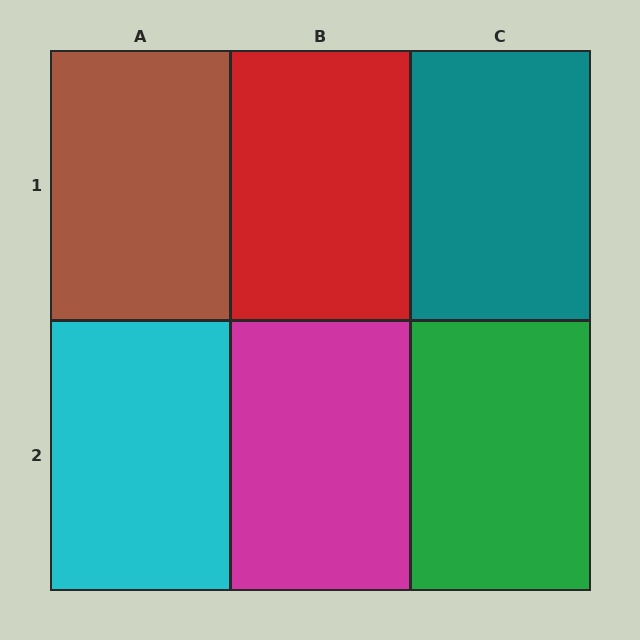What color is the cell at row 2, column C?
Green.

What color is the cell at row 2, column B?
Magenta.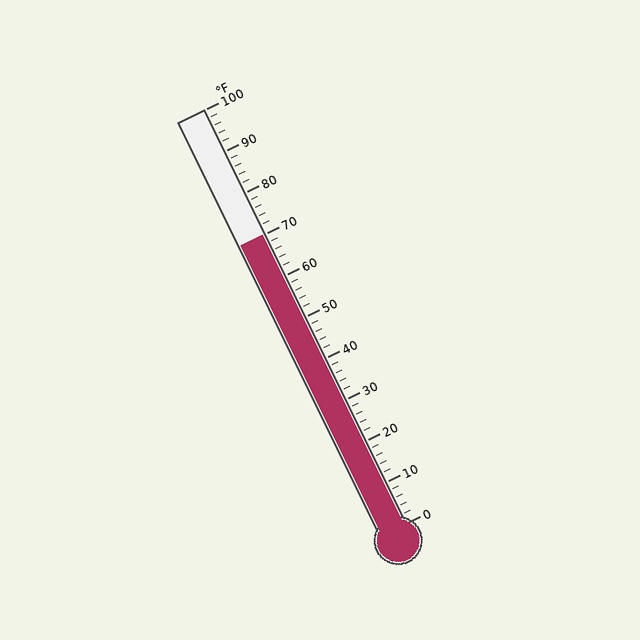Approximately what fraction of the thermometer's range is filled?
The thermometer is filled to approximately 70% of its range.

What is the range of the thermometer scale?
The thermometer scale ranges from 0°F to 100°F.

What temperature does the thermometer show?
The thermometer shows approximately 70°F.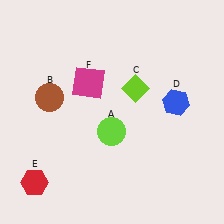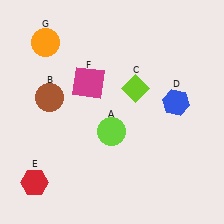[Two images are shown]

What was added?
An orange circle (G) was added in Image 2.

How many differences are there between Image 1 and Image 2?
There is 1 difference between the two images.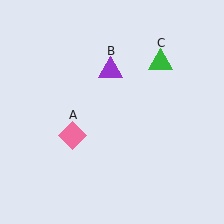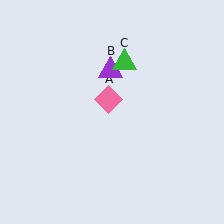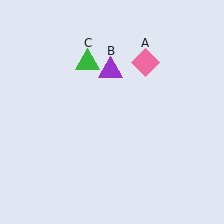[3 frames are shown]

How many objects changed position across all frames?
2 objects changed position: pink diamond (object A), green triangle (object C).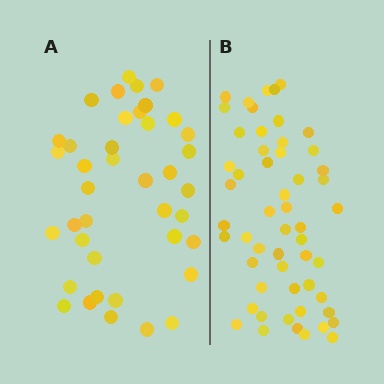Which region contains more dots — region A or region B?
Region B (the right region) has more dots.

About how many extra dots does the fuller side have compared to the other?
Region B has approximately 15 more dots than region A.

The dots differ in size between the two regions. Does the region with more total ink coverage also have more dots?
No. Region A has more total ink coverage because its dots are larger, but region B actually contains more individual dots. Total area can be misleading — the number of items is what matters here.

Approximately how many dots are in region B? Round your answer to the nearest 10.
About 50 dots. (The exact count is 54, which rounds to 50.)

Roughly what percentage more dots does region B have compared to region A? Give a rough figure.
About 35% more.